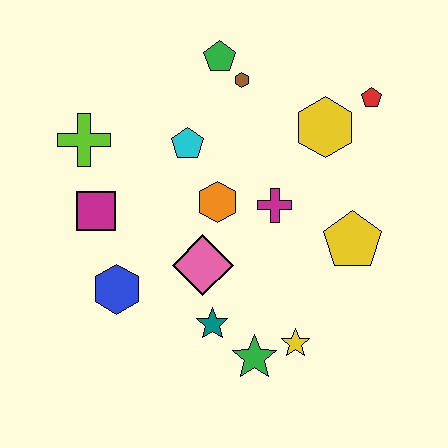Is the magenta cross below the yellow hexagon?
Yes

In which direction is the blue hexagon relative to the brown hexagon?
The blue hexagon is below the brown hexagon.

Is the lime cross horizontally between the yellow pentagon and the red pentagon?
No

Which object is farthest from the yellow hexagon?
The blue hexagon is farthest from the yellow hexagon.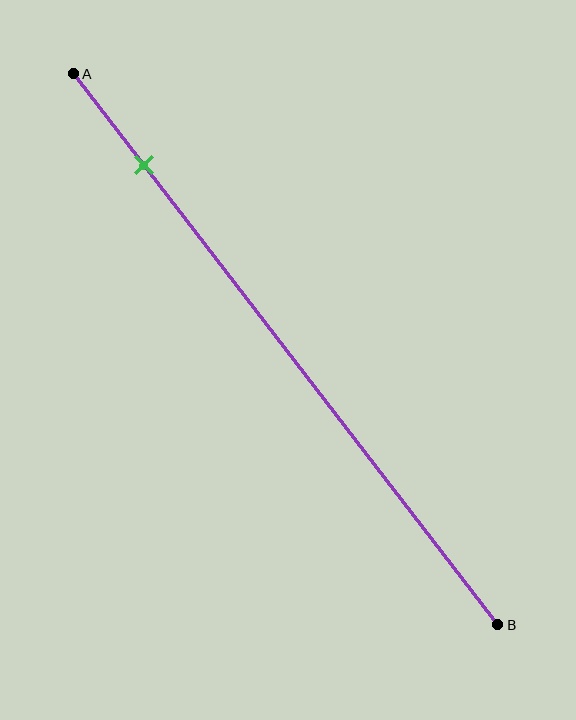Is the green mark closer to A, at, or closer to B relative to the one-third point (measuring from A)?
The green mark is closer to point A than the one-third point of segment AB.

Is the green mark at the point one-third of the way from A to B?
No, the mark is at about 15% from A, not at the 33% one-third point.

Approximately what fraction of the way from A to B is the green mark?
The green mark is approximately 15% of the way from A to B.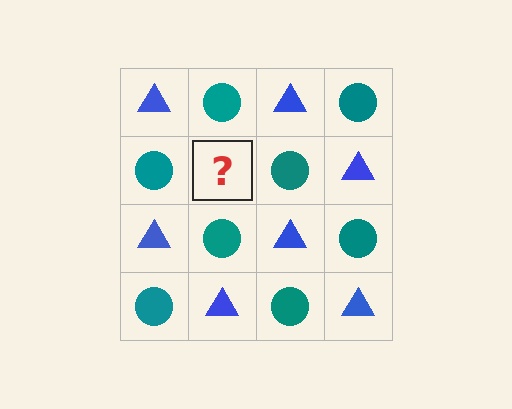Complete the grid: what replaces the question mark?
The question mark should be replaced with a blue triangle.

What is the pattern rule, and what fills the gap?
The rule is that it alternates blue triangle and teal circle in a checkerboard pattern. The gap should be filled with a blue triangle.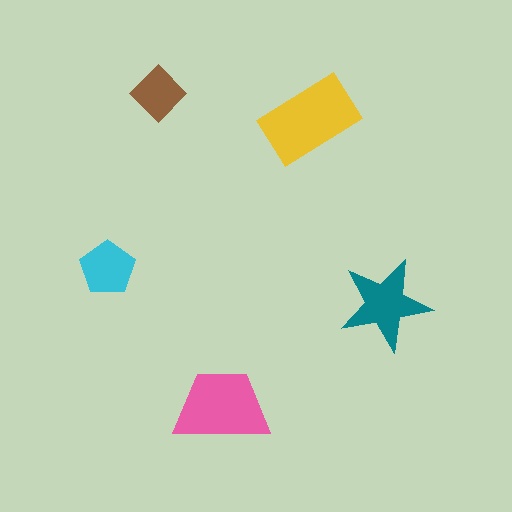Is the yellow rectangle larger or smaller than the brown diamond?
Larger.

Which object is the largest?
The yellow rectangle.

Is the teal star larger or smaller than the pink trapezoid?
Smaller.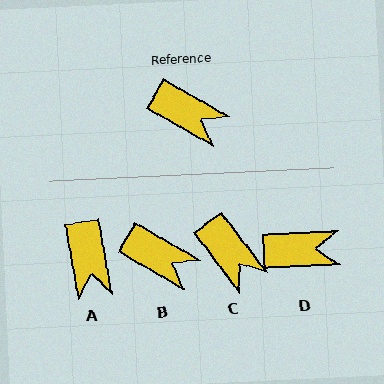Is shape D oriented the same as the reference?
No, it is off by about 32 degrees.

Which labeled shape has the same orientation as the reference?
B.